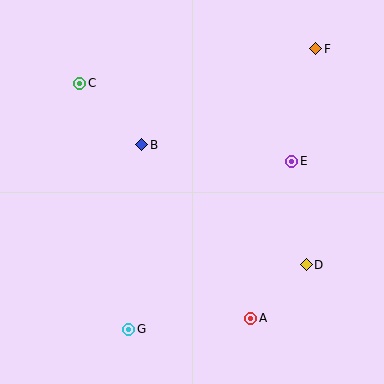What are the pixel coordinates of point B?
Point B is at (142, 145).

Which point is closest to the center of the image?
Point B at (142, 145) is closest to the center.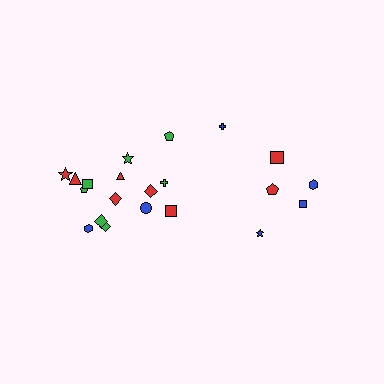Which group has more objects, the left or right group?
The left group.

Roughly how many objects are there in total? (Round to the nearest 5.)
Roughly 20 objects in total.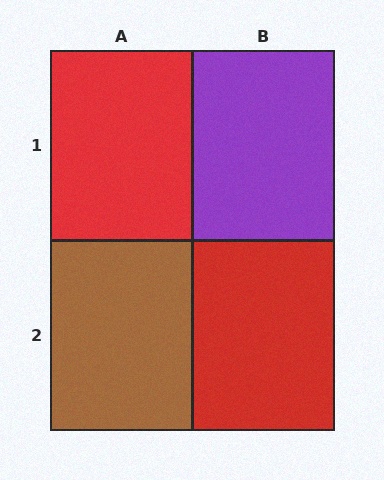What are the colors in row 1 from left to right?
Red, purple.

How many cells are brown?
1 cell is brown.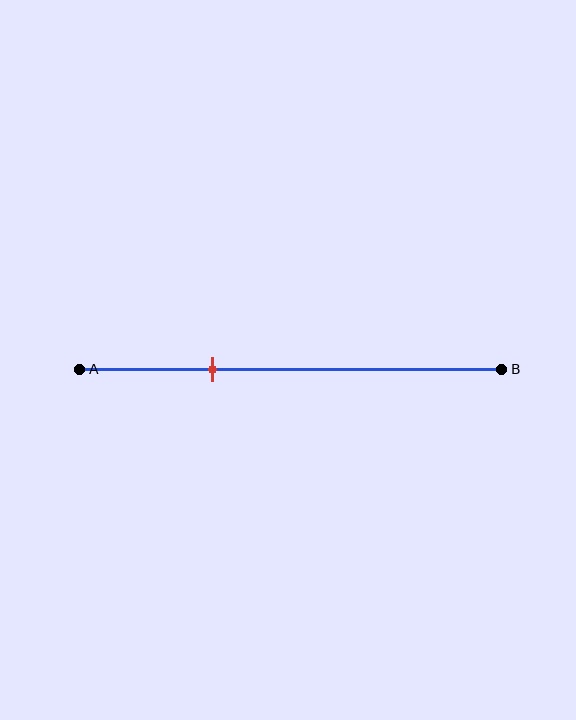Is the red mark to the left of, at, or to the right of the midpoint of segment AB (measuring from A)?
The red mark is to the left of the midpoint of segment AB.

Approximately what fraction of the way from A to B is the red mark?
The red mark is approximately 30% of the way from A to B.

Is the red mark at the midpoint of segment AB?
No, the mark is at about 30% from A, not at the 50% midpoint.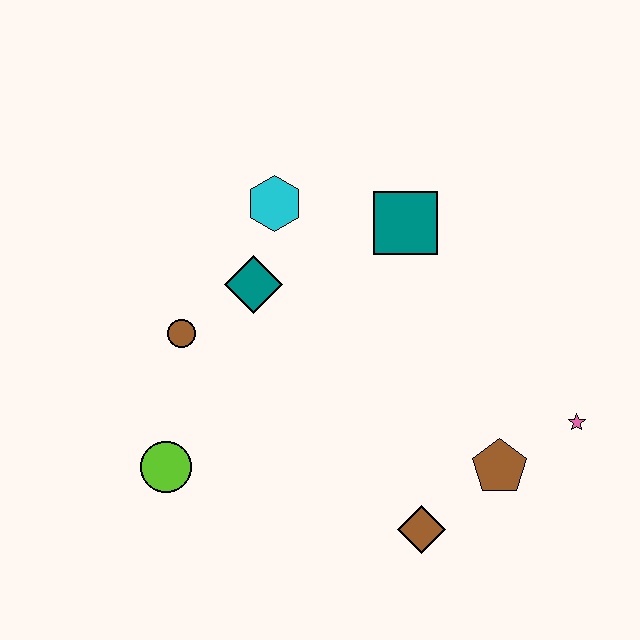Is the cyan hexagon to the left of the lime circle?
No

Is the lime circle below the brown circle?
Yes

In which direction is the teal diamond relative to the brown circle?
The teal diamond is to the right of the brown circle.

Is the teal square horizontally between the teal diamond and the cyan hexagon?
No